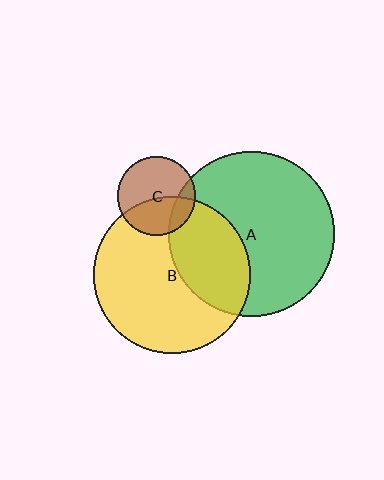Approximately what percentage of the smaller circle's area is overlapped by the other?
Approximately 35%.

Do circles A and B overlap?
Yes.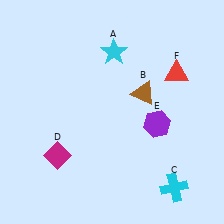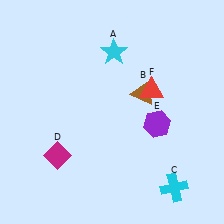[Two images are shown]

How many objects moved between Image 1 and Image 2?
1 object moved between the two images.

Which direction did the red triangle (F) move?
The red triangle (F) moved left.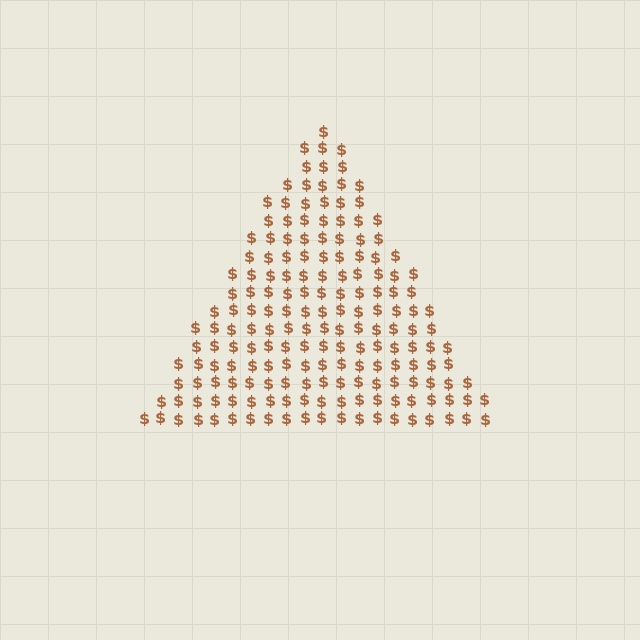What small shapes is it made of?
It is made of small dollar signs.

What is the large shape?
The large shape is a triangle.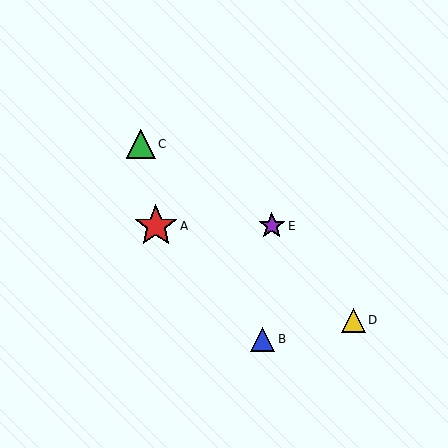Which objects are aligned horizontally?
Objects A, E are aligned horizontally.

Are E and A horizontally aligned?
Yes, both are at y≈226.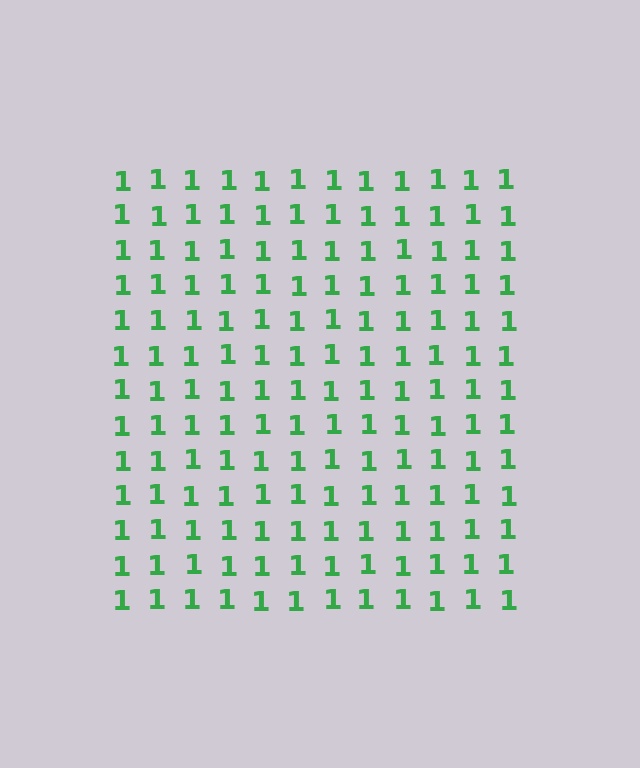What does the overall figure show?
The overall figure shows a square.